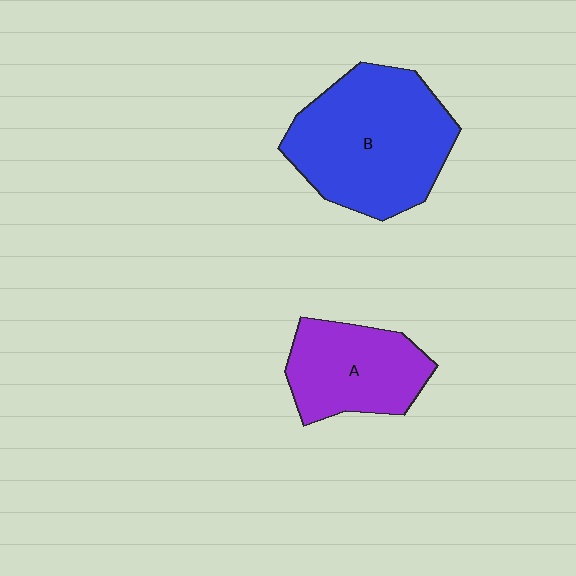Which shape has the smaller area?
Shape A (purple).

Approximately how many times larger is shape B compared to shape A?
Approximately 1.6 times.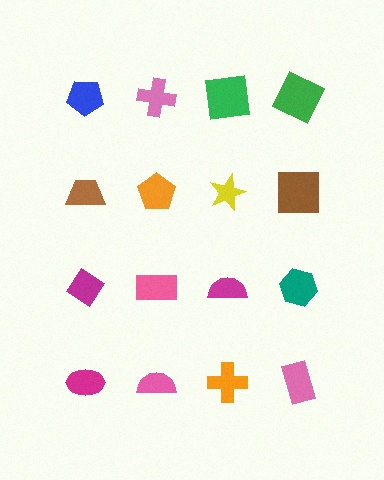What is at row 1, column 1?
A blue pentagon.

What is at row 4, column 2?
A pink semicircle.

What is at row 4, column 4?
A pink rectangle.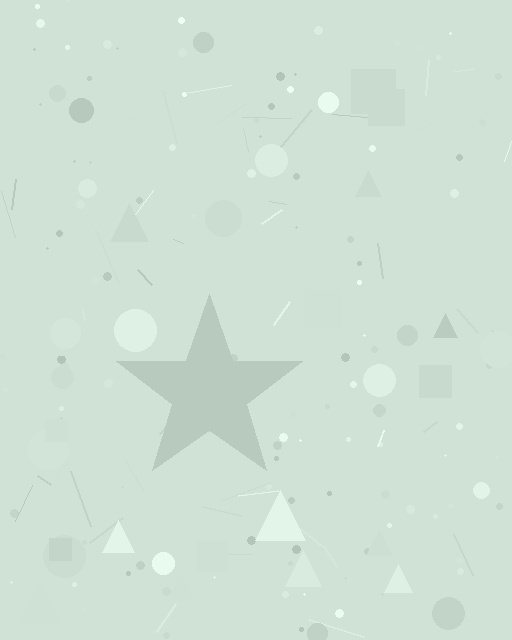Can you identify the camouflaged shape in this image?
The camouflaged shape is a star.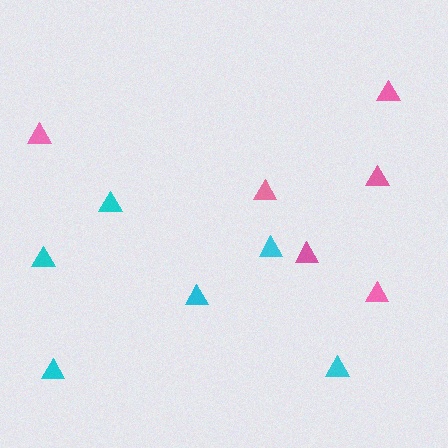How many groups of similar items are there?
There are 2 groups: one group of pink triangles (6) and one group of cyan triangles (6).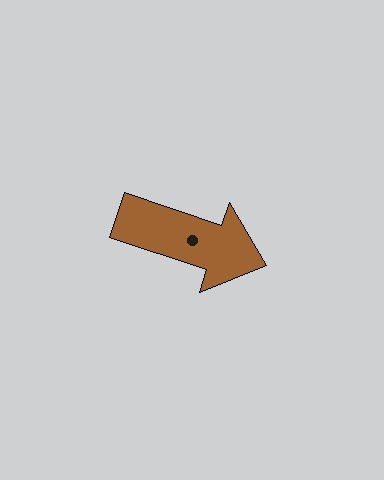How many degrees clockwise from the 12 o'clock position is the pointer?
Approximately 109 degrees.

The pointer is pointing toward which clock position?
Roughly 4 o'clock.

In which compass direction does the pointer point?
East.